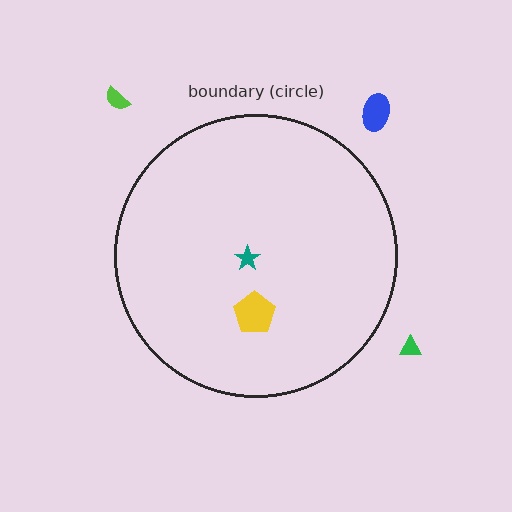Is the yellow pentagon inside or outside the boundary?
Inside.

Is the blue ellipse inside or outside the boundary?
Outside.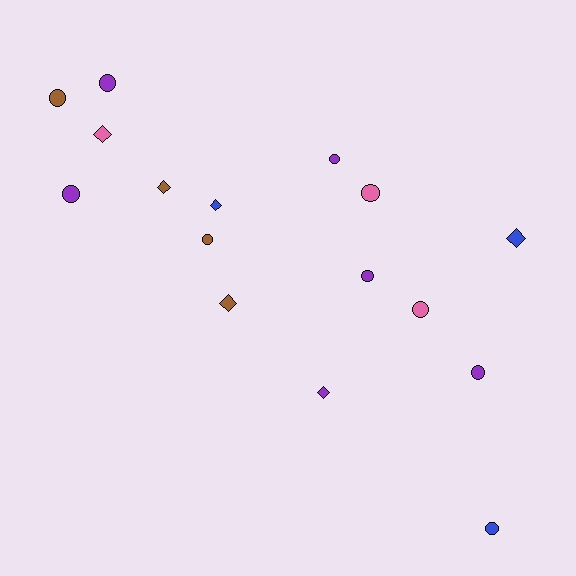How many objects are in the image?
There are 16 objects.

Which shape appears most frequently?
Circle, with 10 objects.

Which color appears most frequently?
Purple, with 6 objects.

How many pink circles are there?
There are 2 pink circles.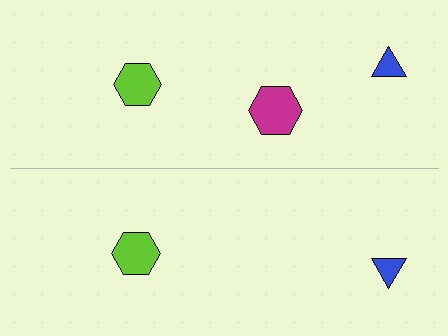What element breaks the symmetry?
A magenta hexagon is missing from the bottom side.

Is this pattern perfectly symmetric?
No, the pattern is not perfectly symmetric. A magenta hexagon is missing from the bottom side.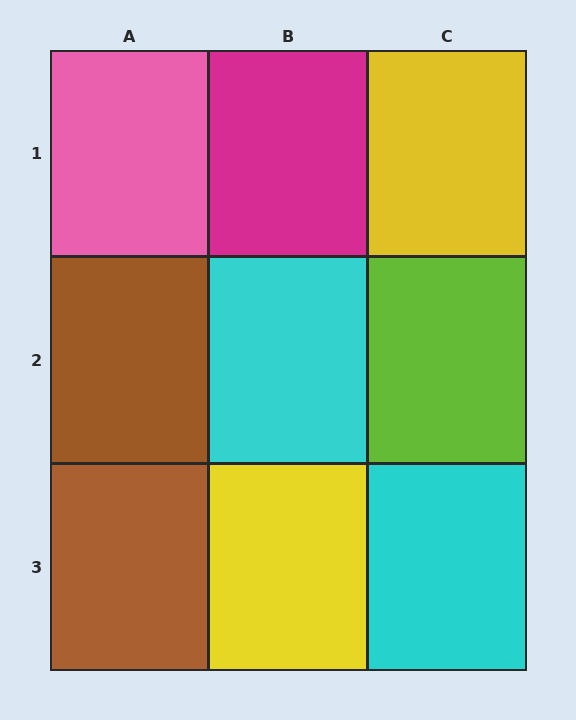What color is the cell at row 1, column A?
Pink.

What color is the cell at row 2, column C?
Lime.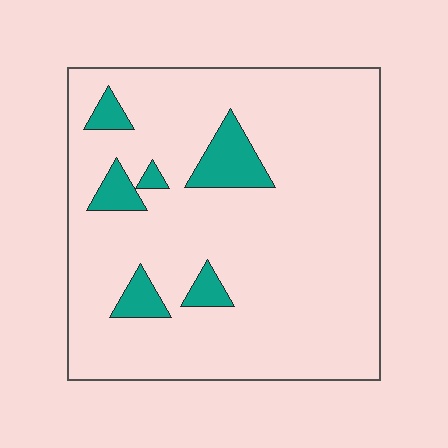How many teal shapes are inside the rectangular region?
6.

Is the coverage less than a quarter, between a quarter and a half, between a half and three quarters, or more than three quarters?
Less than a quarter.